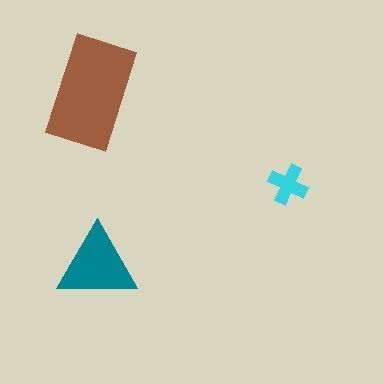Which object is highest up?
The brown rectangle is topmost.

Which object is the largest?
The brown rectangle.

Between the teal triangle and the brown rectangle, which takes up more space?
The brown rectangle.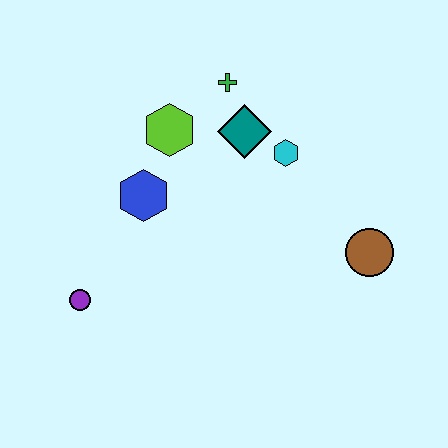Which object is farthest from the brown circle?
The purple circle is farthest from the brown circle.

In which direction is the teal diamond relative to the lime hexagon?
The teal diamond is to the right of the lime hexagon.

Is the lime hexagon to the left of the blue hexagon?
No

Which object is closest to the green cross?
The teal diamond is closest to the green cross.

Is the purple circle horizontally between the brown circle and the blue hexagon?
No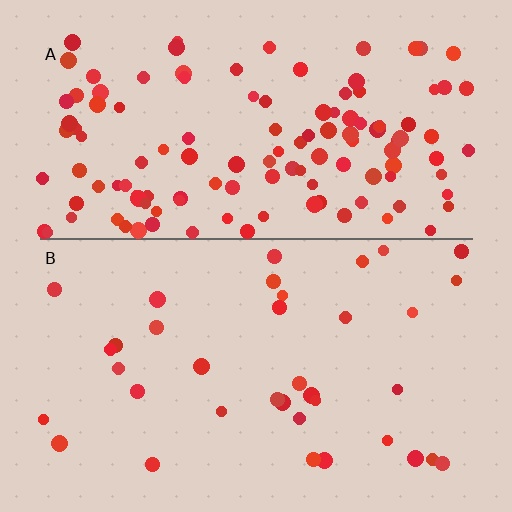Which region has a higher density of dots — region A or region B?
A (the top).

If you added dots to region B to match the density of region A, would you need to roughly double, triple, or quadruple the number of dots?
Approximately triple.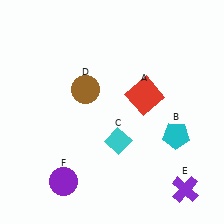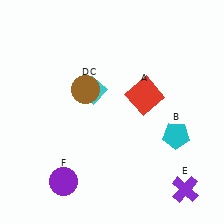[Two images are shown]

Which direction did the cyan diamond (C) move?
The cyan diamond (C) moved up.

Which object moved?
The cyan diamond (C) moved up.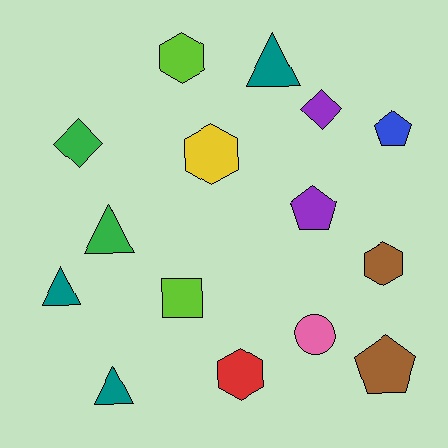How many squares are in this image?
There is 1 square.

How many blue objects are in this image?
There is 1 blue object.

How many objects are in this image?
There are 15 objects.